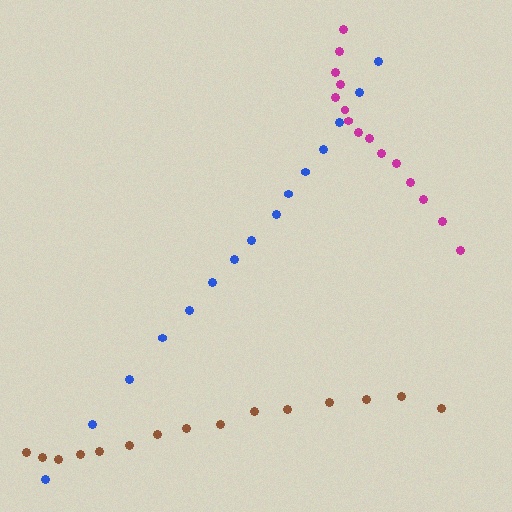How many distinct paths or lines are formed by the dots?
There are 3 distinct paths.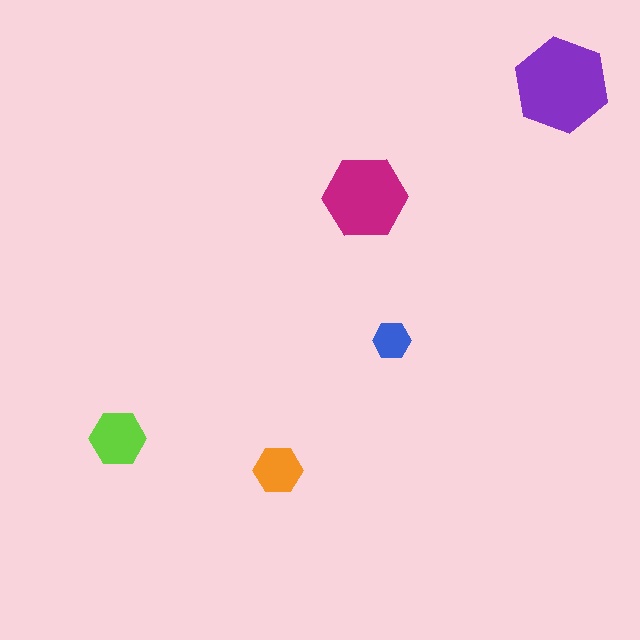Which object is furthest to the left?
The lime hexagon is leftmost.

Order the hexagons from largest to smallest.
the purple one, the magenta one, the lime one, the orange one, the blue one.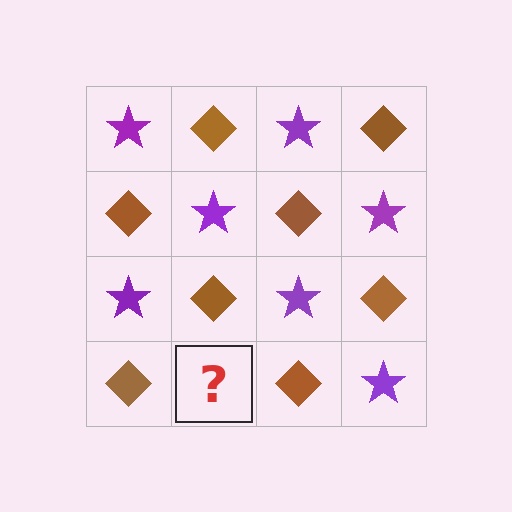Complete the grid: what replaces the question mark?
The question mark should be replaced with a purple star.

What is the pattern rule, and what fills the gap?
The rule is that it alternates purple star and brown diamond in a checkerboard pattern. The gap should be filled with a purple star.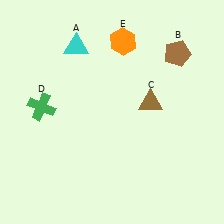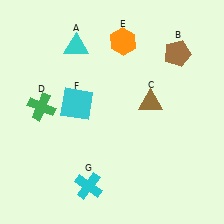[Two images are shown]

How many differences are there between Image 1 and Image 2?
There are 2 differences between the two images.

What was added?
A cyan square (F), a cyan cross (G) were added in Image 2.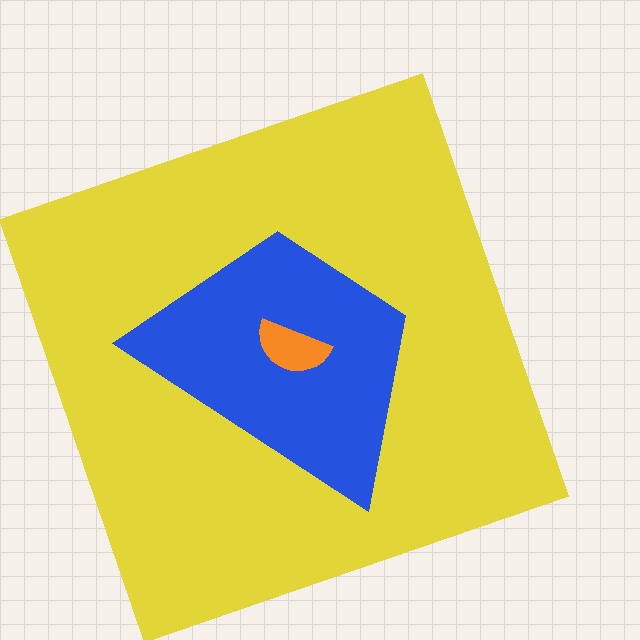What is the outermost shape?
The yellow square.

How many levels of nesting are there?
3.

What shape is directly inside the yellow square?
The blue trapezoid.